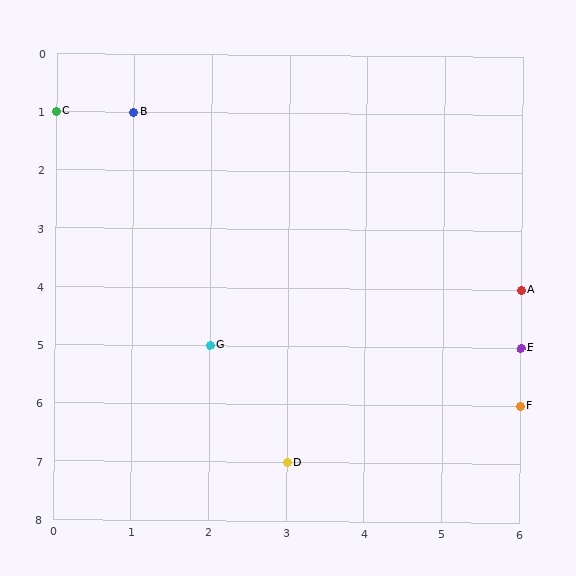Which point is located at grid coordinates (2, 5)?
Point G is at (2, 5).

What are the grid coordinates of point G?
Point G is at grid coordinates (2, 5).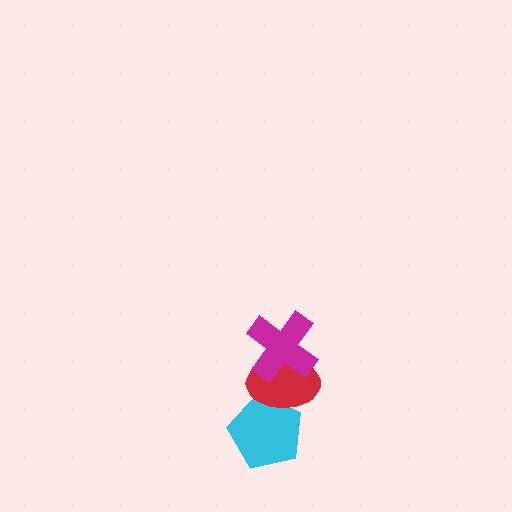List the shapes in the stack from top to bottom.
From top to bottom: the magenta cross, the red ellipse, the cyan pentagon.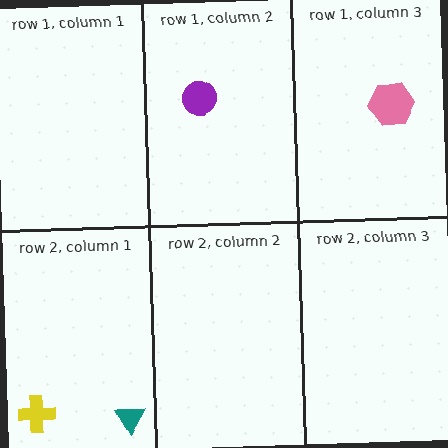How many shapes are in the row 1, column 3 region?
1.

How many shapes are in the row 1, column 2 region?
1.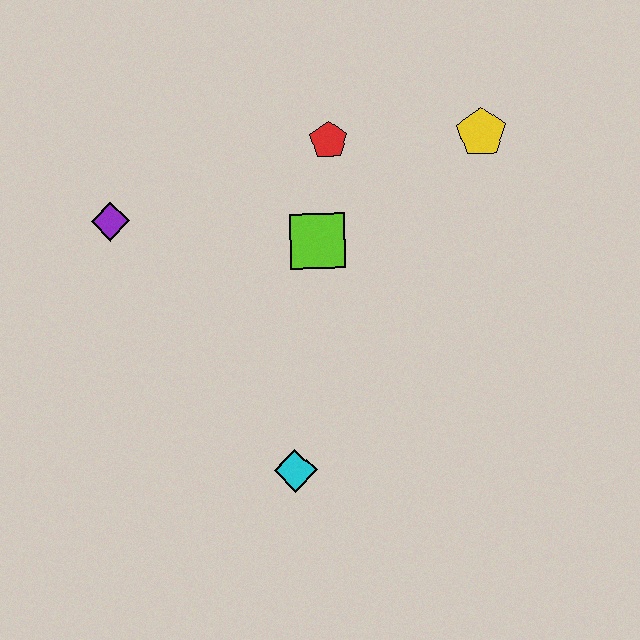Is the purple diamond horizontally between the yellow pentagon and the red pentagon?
No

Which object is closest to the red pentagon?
The lime square is closest to the red pentagon.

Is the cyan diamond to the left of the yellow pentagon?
Yes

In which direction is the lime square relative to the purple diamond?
The lime square is to the right of the purple diamond.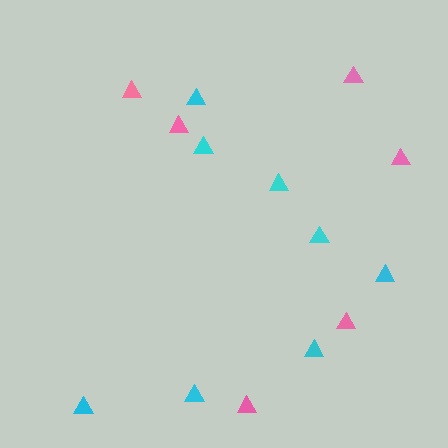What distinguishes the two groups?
There are 2 groups: one group of cyan triangles (8) and one group of pink triangles (6).